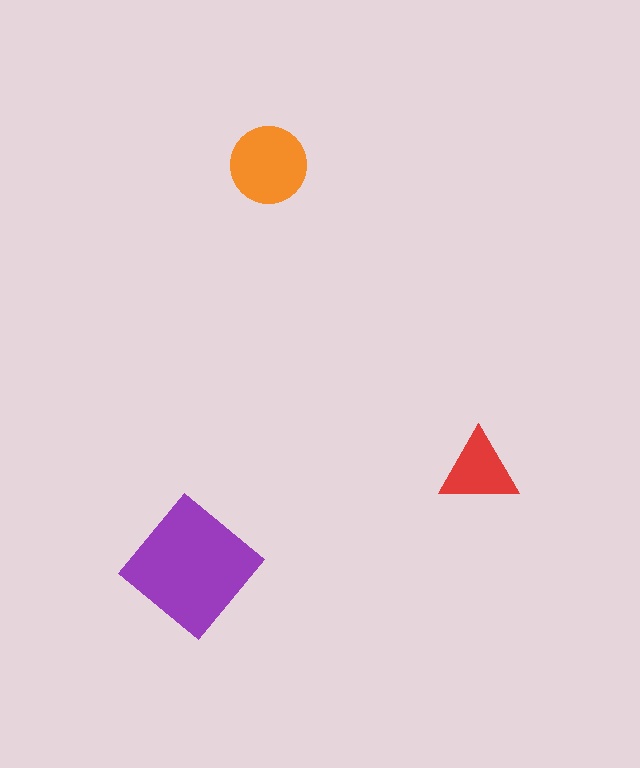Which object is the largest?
The purple diamond.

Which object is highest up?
The orange circle is topmost.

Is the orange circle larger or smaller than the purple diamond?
Smaller.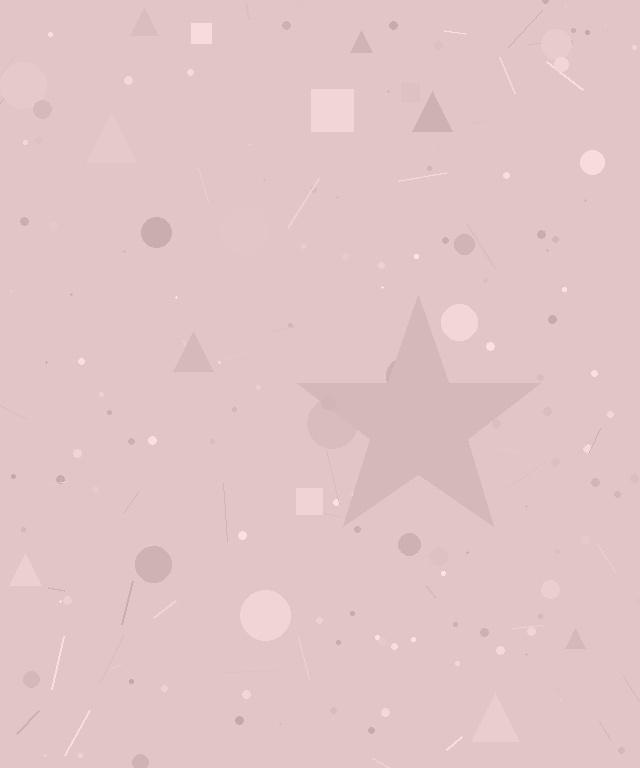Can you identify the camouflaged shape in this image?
The camouflaged shape is a star.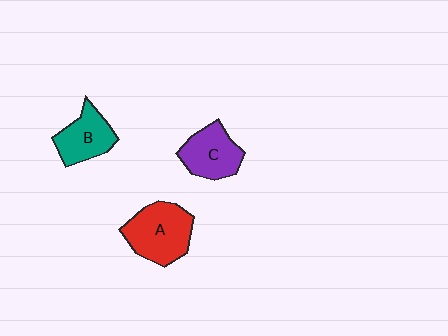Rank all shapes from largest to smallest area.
From largest to smallest: A (red), C (purple), B (teal).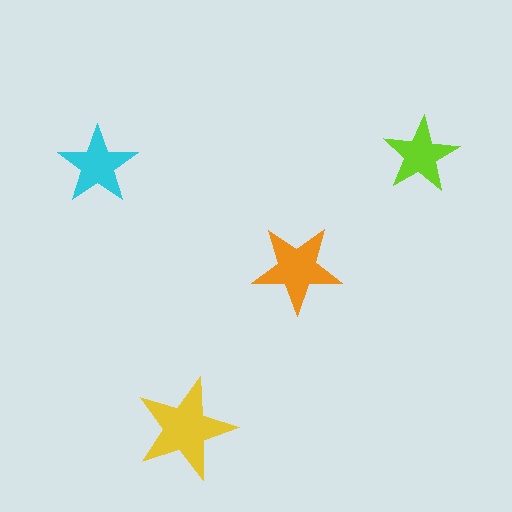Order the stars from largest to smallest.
the yellow one, the orange one, the cyan one, the lime one.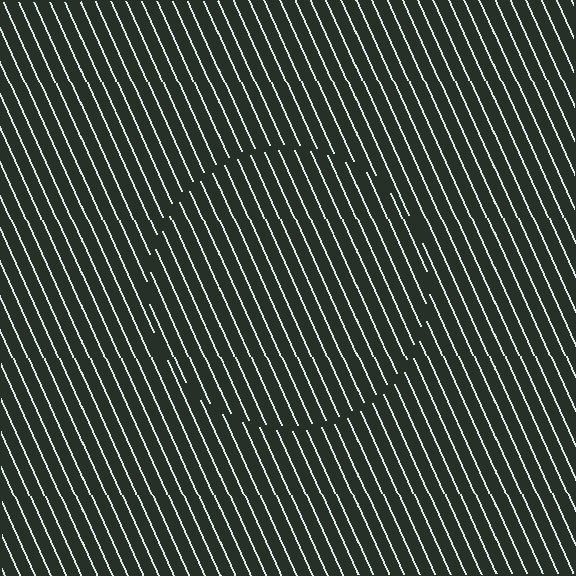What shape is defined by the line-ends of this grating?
An illusory circle. The interior of the shape contains the same grating, shifted by half a period — the contour is defined by the phase discontinuity where line-ends from the inner and outer gratings abut.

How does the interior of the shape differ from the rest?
The interior of the shape contains the same grating, shifted by half a period — the contour is defined by the phase discontinuity where line-ends from the inner and outer gratings abut.